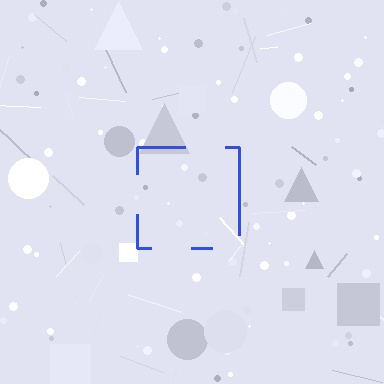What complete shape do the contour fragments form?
The contour fragments form a square.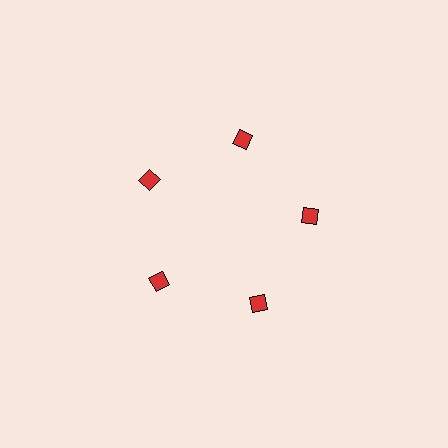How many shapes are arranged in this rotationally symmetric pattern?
There are 5 shapes, arranged in 5 groups of 1.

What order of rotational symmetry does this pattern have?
This pattern has 5-fold rotational symmetry.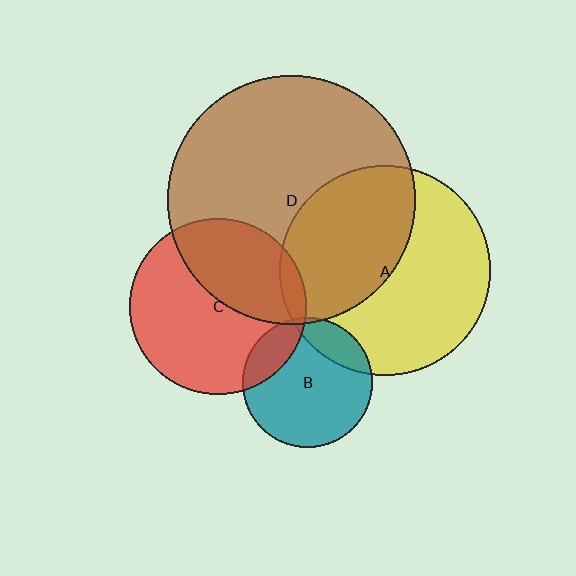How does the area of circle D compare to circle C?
Approximately 2.0 times.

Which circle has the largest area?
Circle D (brown).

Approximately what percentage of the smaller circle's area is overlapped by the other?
Approximately 40%.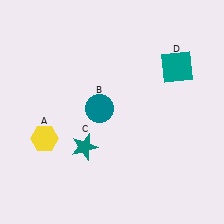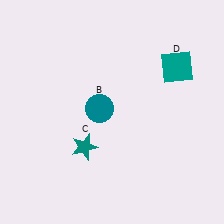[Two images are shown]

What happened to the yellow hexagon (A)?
The yellow hexagon (A) was removed in Image 2. It was in the bottom-left area of Image 1.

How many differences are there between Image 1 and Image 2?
There is 1 difference between the two images.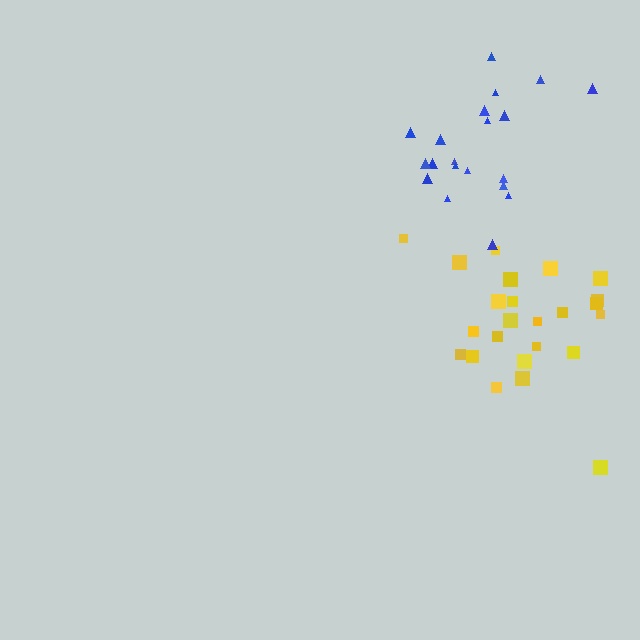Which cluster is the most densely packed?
Blue.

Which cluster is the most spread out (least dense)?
Yellow.